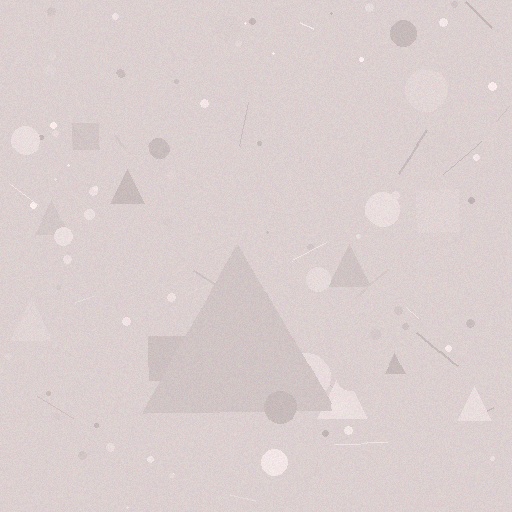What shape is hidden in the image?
A triangle is hidden in the image.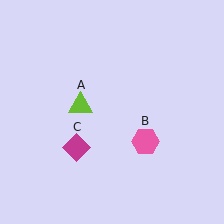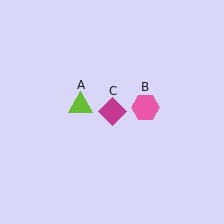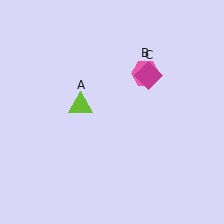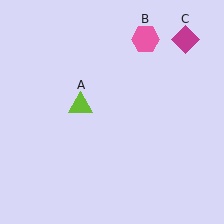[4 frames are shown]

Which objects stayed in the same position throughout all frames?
Lime triangle (object A) remained stationary.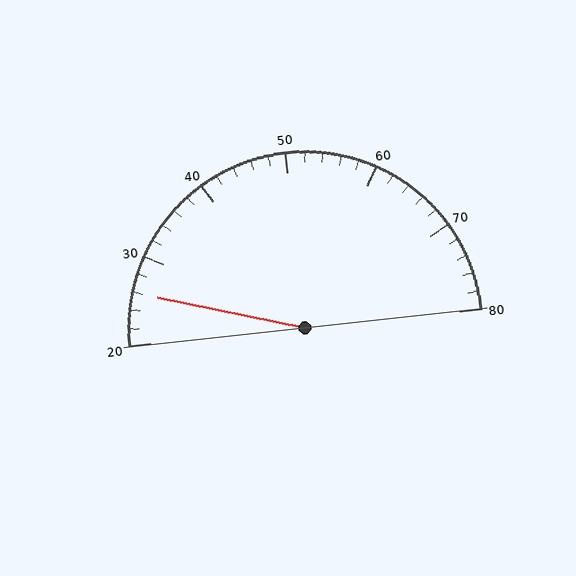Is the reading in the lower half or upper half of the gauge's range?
The reading is in the lower half of the range (20 to 80).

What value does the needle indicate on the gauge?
The needle indicates approximately 26.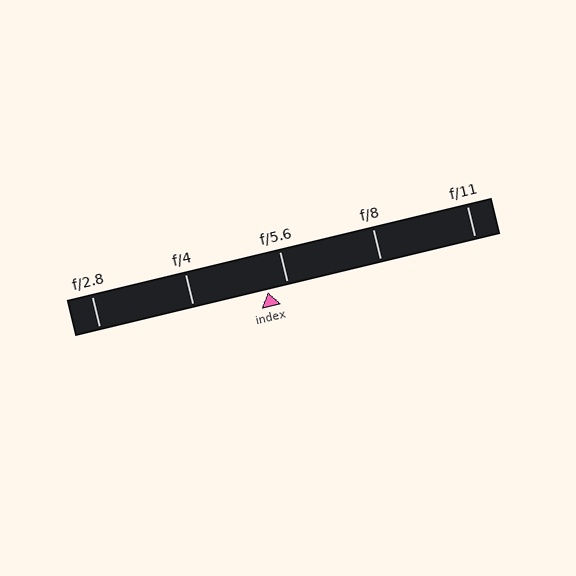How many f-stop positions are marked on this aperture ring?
There are 5 f-stop positions marked.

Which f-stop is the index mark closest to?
The index mark is closest to f/5.6.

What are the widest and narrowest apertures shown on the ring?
The widest aperture shown is f/2.8 and the narrowest is f/11.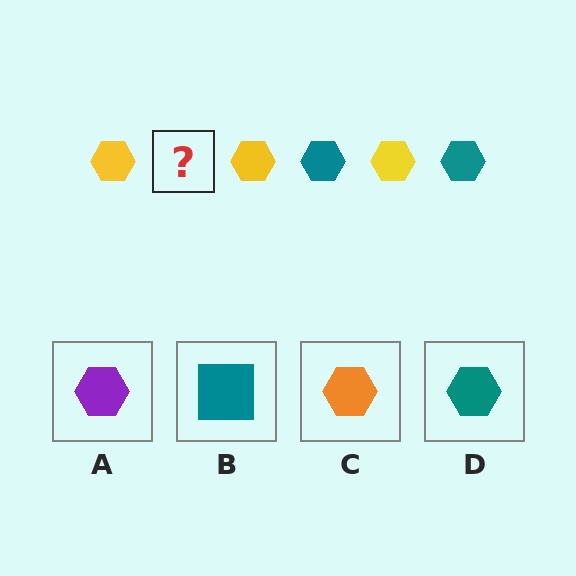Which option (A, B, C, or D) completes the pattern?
D.